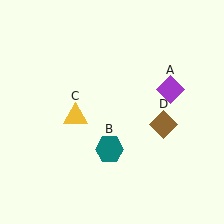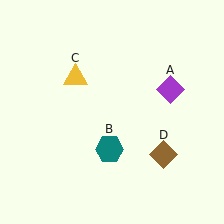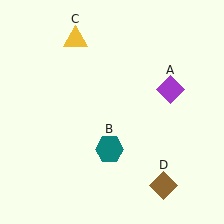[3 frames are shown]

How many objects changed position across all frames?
2 objects changed position: yellow triangle (object C), brown diamond (object D).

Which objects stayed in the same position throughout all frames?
Purple diamond (object A) and teal hexagon (object B) remained stationary.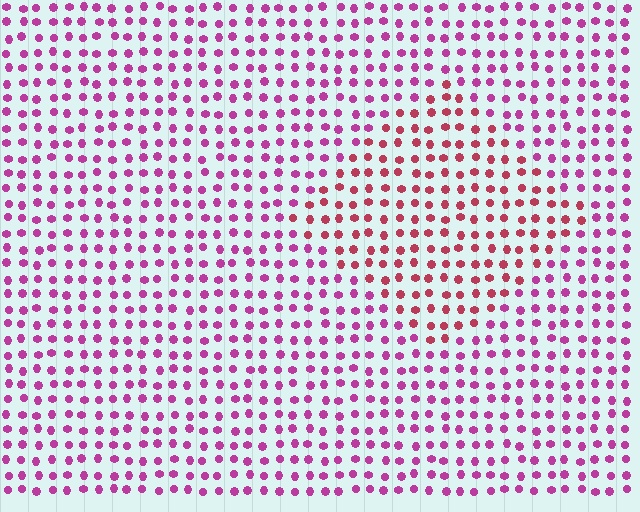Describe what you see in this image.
The image is filled with small magenta elements in a uniform arrangement. A diamond-shaped region is visible where the elements are tinted to a slightly different hue, forming a subtle color boundary.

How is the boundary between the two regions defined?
The boundary is defined purely by a slight shift in hue (about 33 degrees). Spacing, size, and orientation are identical on both sides.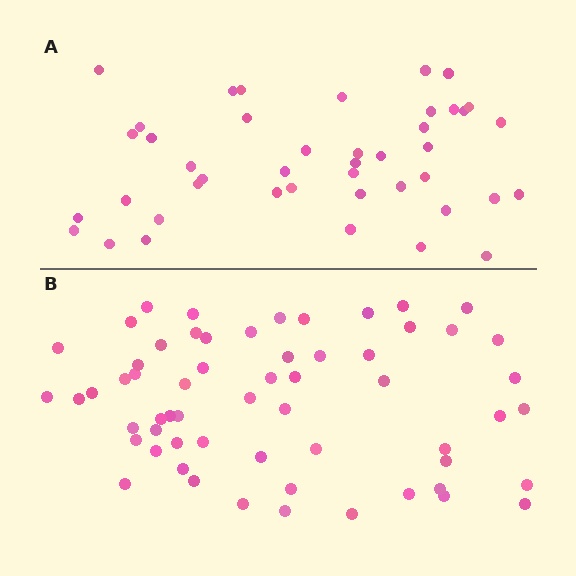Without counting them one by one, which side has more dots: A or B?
Region B (the bottom region) has more dots.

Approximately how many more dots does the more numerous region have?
Region B has approximately 15 more dots than region A.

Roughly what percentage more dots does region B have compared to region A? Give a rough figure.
About 40% more.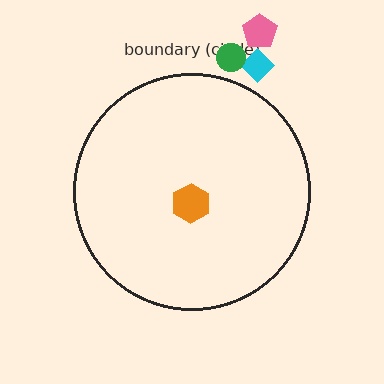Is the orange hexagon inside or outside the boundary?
Inside.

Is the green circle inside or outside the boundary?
Outside.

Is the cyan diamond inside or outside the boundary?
Outside.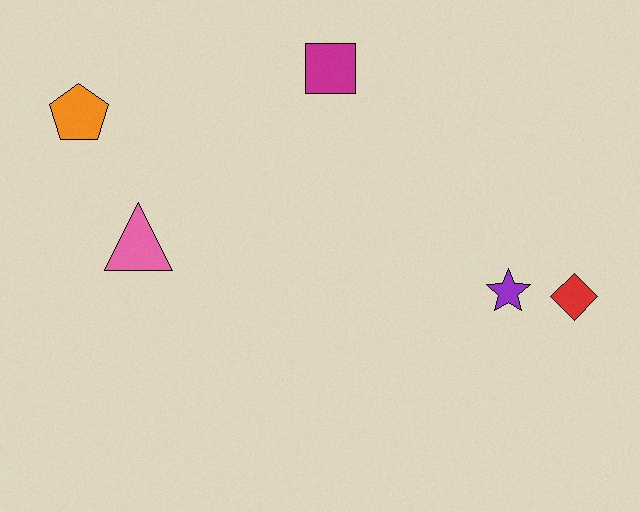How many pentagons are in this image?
There is 1 pentagon.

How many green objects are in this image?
There are no green objects.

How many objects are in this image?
There are 5 objects.